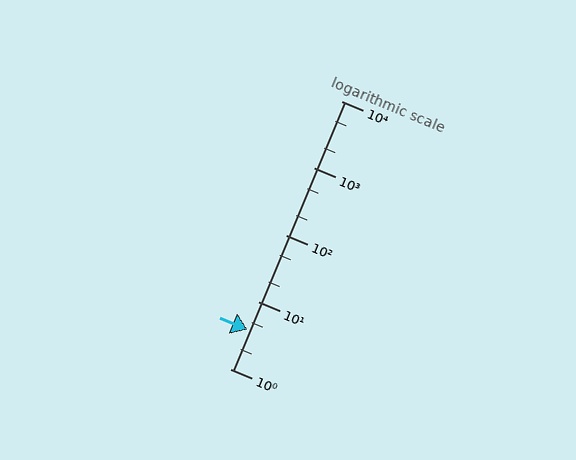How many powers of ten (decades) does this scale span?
The scale spans 4 decades, from 1 to 10000.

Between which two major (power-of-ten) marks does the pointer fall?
The pointer is between 1 and 10.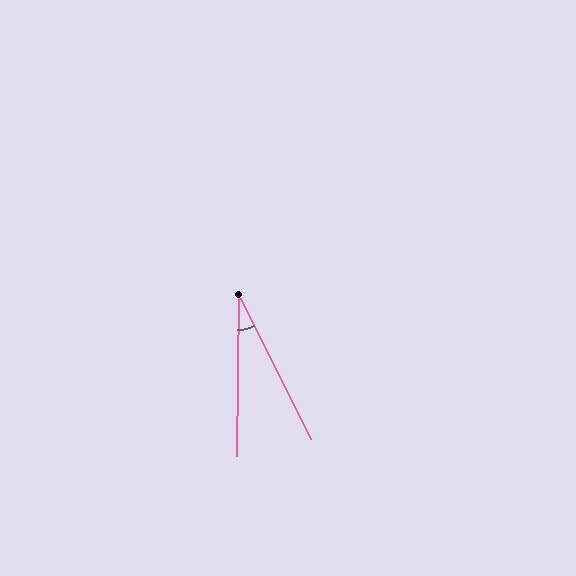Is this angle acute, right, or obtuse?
It is acute.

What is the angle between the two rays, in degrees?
Approximately 27 degrees.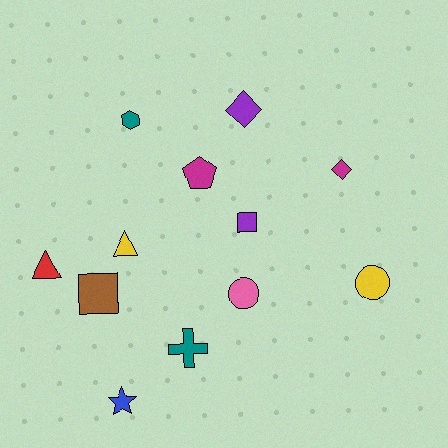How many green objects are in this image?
There are no green objects.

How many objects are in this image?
There are 12 objects.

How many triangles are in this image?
There are 2 triangles.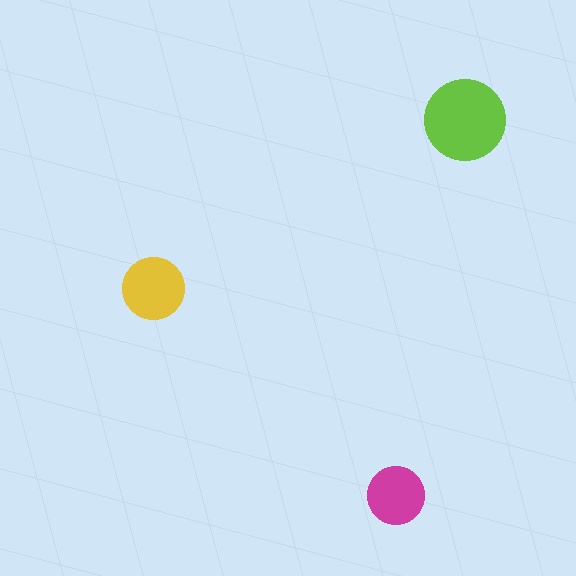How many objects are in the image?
There are 3 objects in the image.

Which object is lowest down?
The magenta circle is bottommost.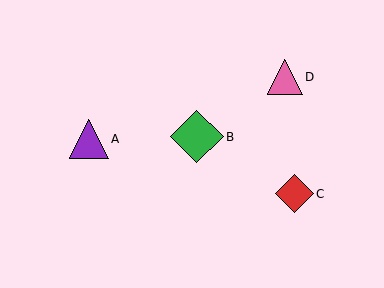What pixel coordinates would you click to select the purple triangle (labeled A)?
Click at (89, 139) to select the purple triangle A.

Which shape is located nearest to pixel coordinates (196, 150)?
The green diamond (labeled B) at (197, 137) is nearest to that location.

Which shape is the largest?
The green diamond (labeled B) is the largest.